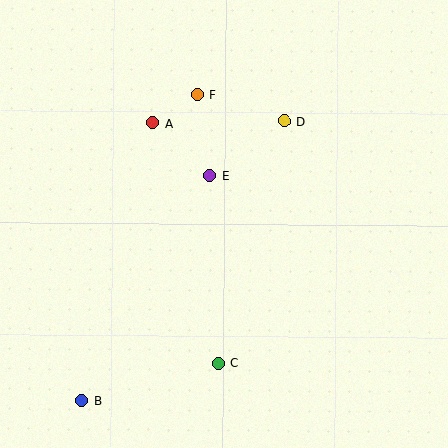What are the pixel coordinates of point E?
Point E is at (210, 176).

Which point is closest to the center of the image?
Point E at (210, 176) is closest to the center.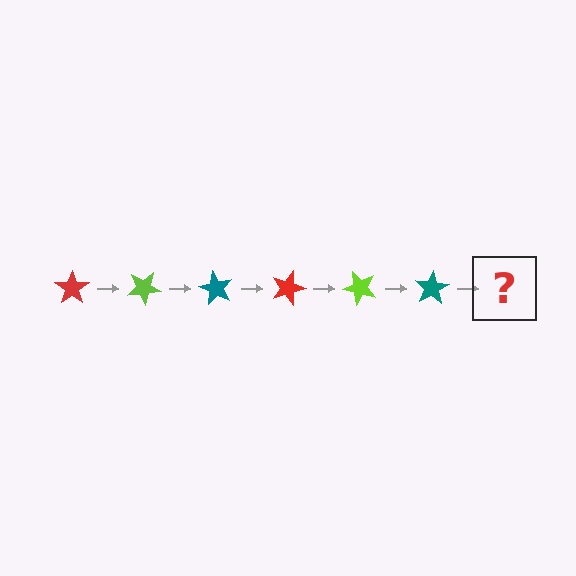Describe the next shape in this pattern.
It should be a red star, rotated 180 degrees from the start.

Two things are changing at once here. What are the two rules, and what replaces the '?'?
The two rules are that it rotates 30 degrees each step and the color cycles through red, lime, and teal. The '?' should be a red star, rotated 180 degrees from the start.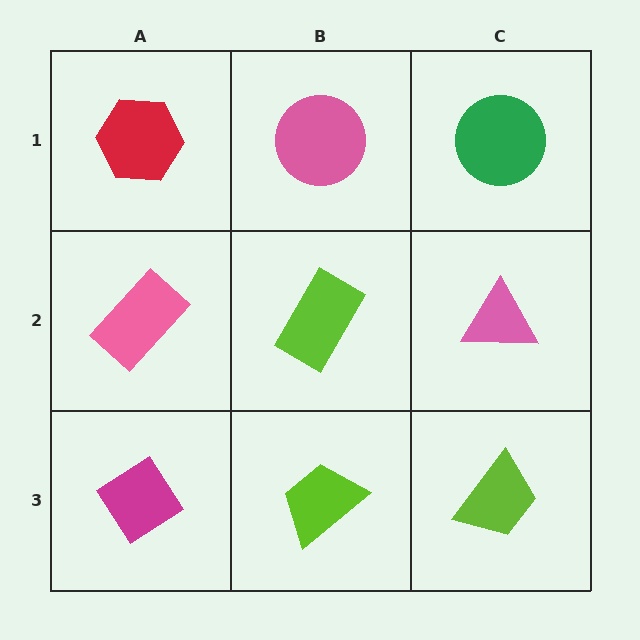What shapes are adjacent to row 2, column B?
A pink circle (row 1, column B), a lime trapezoid (row 3, column B), a pink rectangle (row 2, column A), a pink triangle (row 2, column C).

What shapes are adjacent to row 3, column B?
A lime rectangle (row 2, column B), a magenta diamond (row 3, column A), a lime trapezoid (row 3, column C).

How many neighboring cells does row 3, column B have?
3.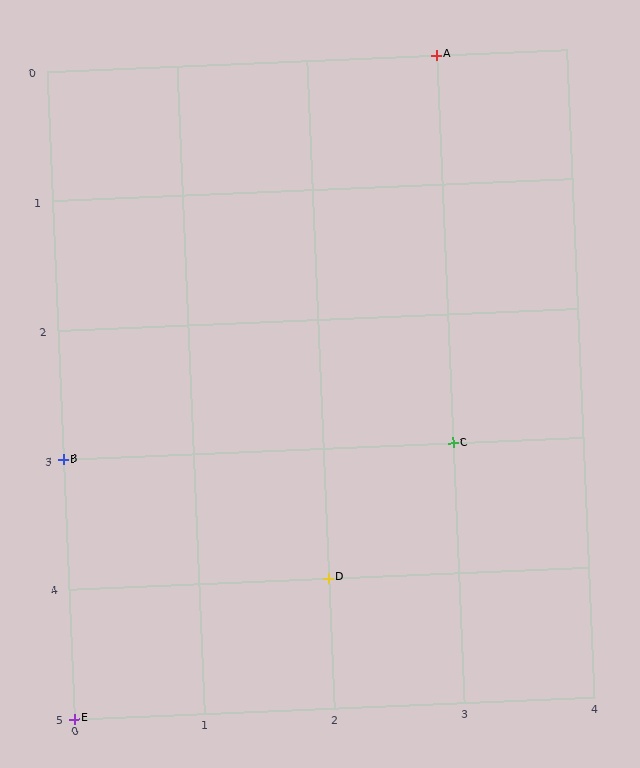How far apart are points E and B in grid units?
Points E and B are 2 rows apart.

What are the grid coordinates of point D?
Point D is at grid coordinates (2, 4).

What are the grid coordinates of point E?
Point E is at grid coordinates (0, 5).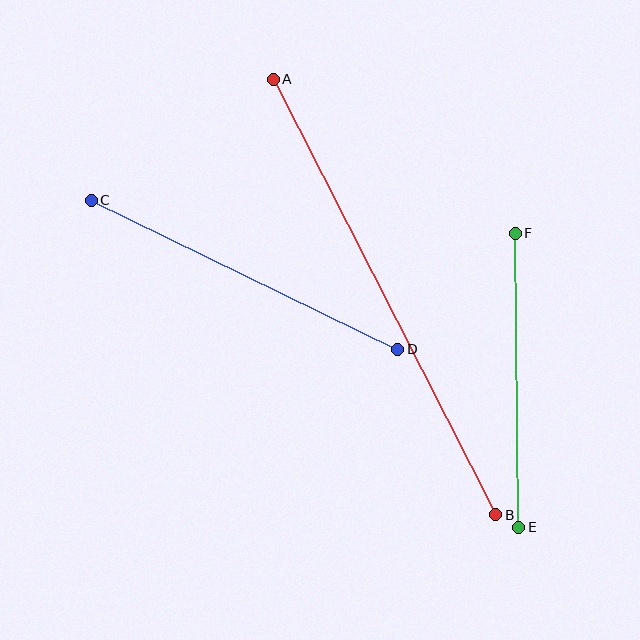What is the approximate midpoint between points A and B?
The midpoint is at approximately (385, 297) pixels.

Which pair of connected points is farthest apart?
Points A and B are farthest apart.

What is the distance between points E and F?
The distance is approximately 294 pixels.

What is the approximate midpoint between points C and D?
The midpoint is at approximately (244, 275) pixels.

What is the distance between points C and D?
The distance is approximately 341 pixels.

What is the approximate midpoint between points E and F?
The midpoint is at approximately (517, 380) pixels.